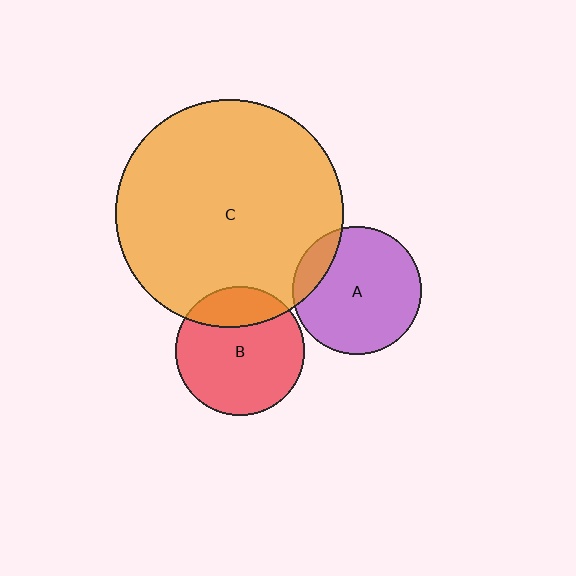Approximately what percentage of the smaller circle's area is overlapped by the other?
Approximately 15%.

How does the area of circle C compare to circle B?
Approximately 3.1 times.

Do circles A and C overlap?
Yes.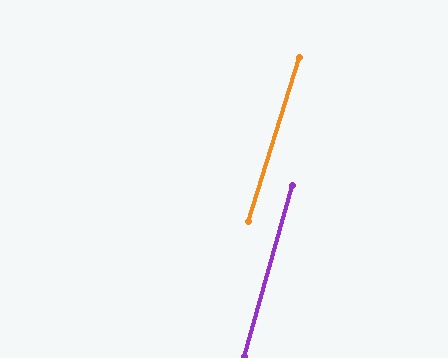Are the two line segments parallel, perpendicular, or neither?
Parallel — their directions differ by only 1.3°.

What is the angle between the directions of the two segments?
Approximately 1 degree.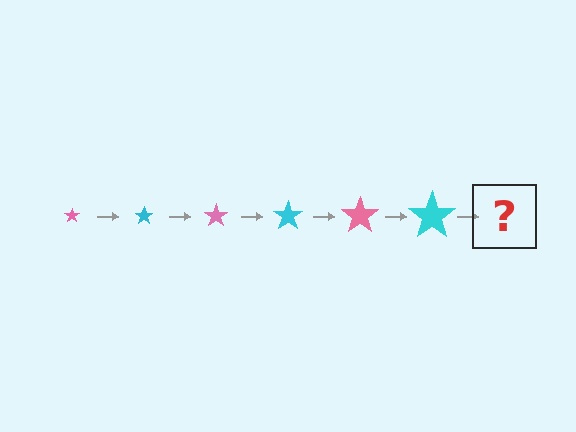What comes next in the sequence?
The next element should be a pink star, larger than the previous one.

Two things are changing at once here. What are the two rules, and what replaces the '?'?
The two rules are that the star grows larger each step and the color cycles through pink and cyan. The '?' should be a pink star, larger than the previous one.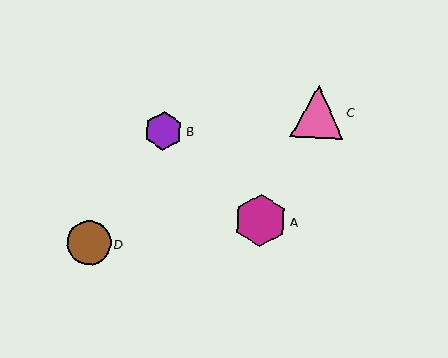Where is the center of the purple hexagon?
The center of the purple hexagon is at (163, 131).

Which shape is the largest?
The pink triangle (labeled C) is the largest.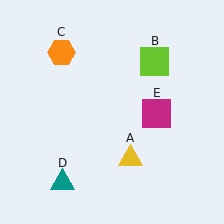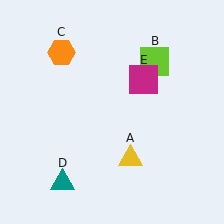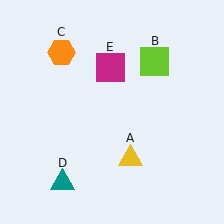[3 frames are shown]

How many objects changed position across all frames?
1 object changed position: magenta square (object E).